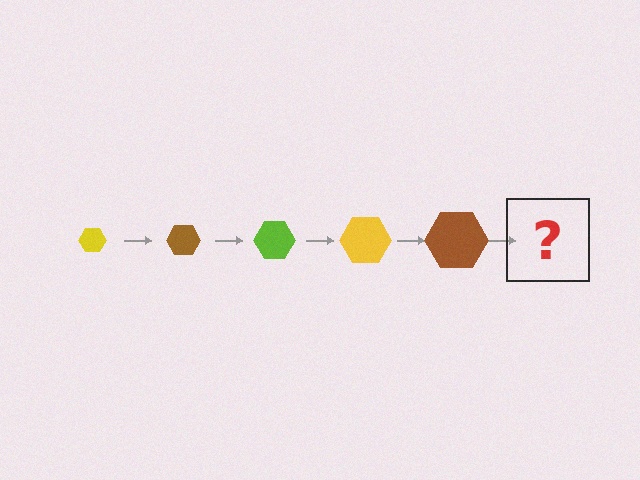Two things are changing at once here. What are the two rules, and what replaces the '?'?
The two rules are that the hexagon grows larger each step and the color cycles through yellow, brown, and lime. The '?' should be a lime hexagon, larger than the previous one.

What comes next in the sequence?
The next element should be a lime hexagon, larger than the previous one.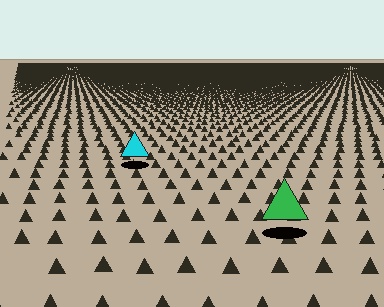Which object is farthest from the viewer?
The cyan triangle is farthest from the viewer. It appears smaller and the ground texture around it is denser.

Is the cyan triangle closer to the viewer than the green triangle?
No. The green triangle is closer — you can tell from the texture gradient: the ground texture is coarser near it.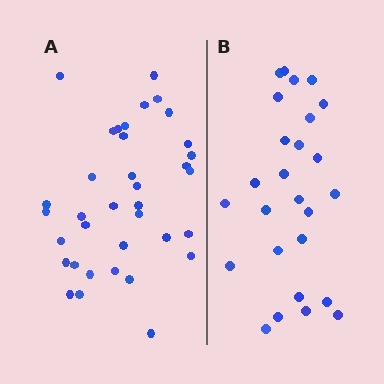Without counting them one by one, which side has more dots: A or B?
Region A (the left region) has more dots.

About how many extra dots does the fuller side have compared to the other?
Region A has roughly 10 or so more dots than region B.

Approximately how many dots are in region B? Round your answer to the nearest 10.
About 30 dots. (The exact count is 26, which rounds to 30.)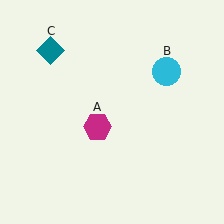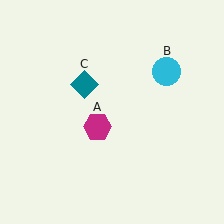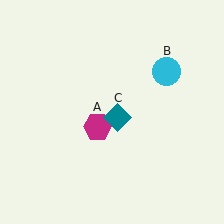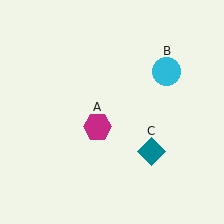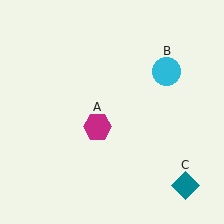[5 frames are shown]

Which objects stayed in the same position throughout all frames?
Magenta hexagon (object A) and cyan circle (object B) remained stationary.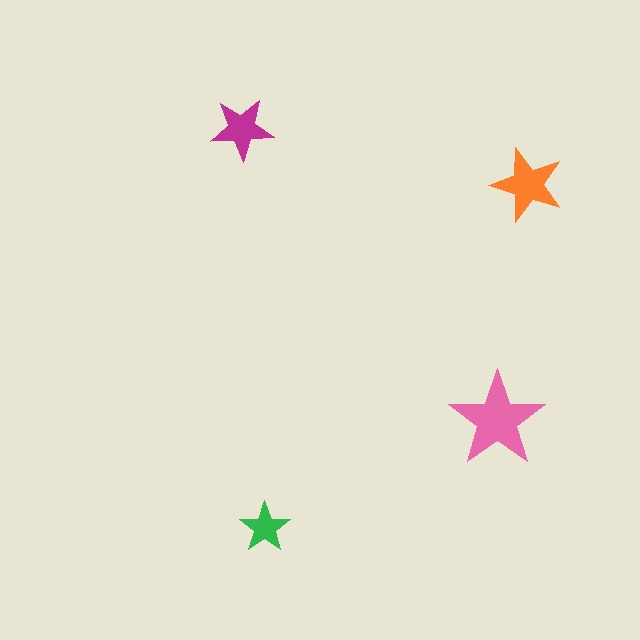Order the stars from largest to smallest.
the pink one, the orange one, the magenta one, the green one.